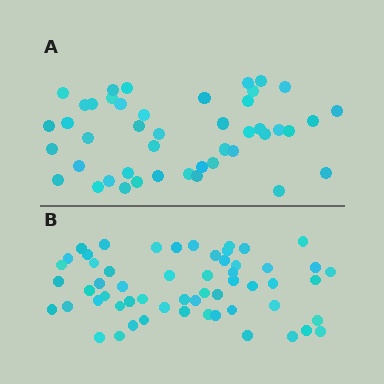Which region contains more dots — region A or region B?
Region B (the bottom region) has more dots.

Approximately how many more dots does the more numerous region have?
Region B has roughly 12 or so more dots than region A.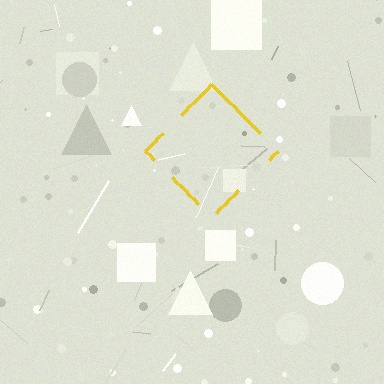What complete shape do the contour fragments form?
The contour fragments form a diamond.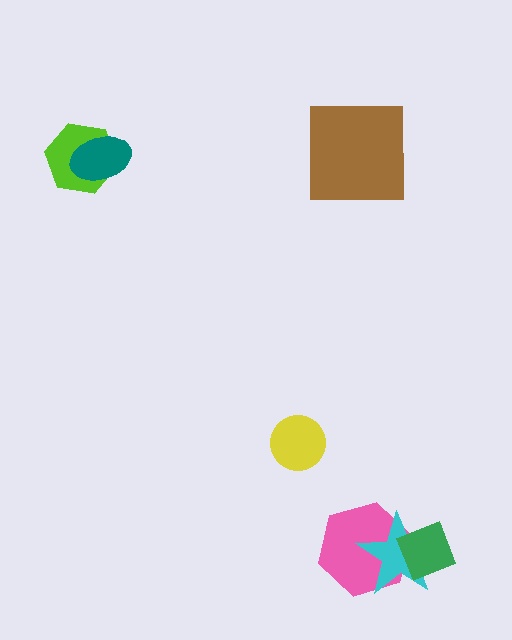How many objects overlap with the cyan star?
2 objects overlap with the cyan star.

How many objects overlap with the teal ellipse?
1 object overlaps with the teal ellipse.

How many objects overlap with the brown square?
0 objects overlap with the brown square.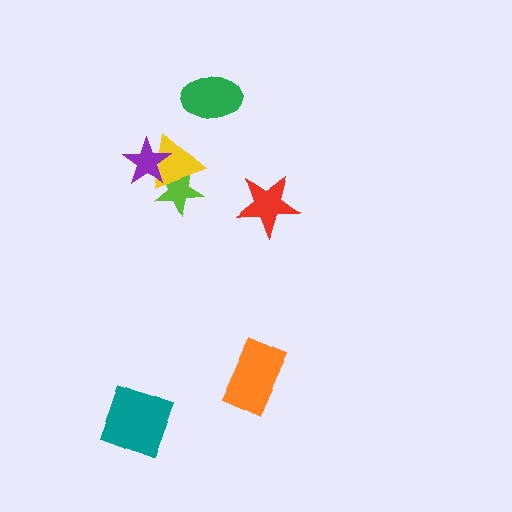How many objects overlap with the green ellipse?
0 objects overlap with the green ellipse.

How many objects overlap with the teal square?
0 objects overlap with the teal square.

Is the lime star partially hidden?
Yes, it is partially covered by another shape.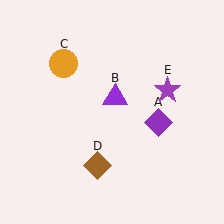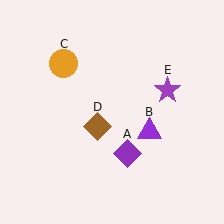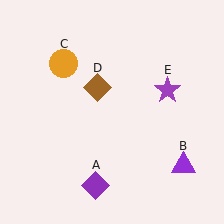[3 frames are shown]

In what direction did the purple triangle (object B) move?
The purple triangle (object B) moved down and to the right.